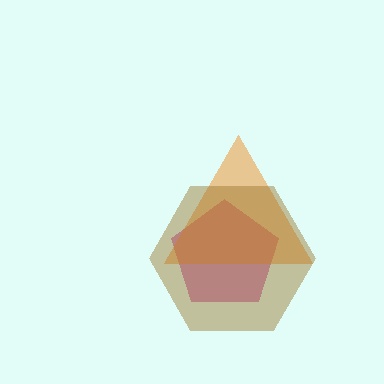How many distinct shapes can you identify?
There are 3 distinct shapes: a magenta pentagon, an orange triangle, a brown hexagon.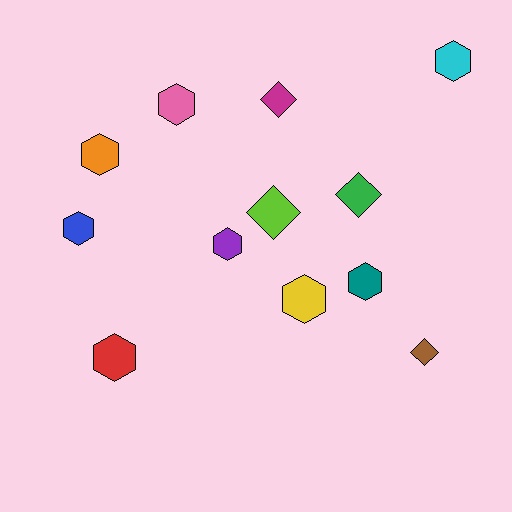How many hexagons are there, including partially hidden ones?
There are 8 hexagons.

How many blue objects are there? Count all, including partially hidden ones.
There is 1 blue object.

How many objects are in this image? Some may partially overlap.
There are 12 objects.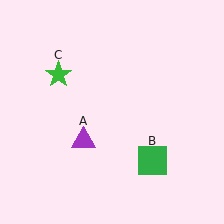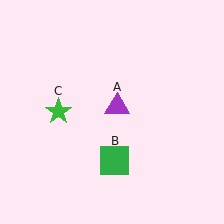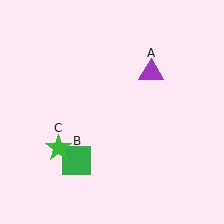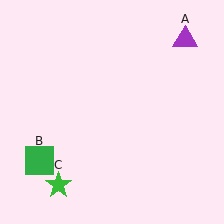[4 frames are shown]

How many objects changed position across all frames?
3 objects changed position: purple triangle (object A), green square (object B), green star (object C).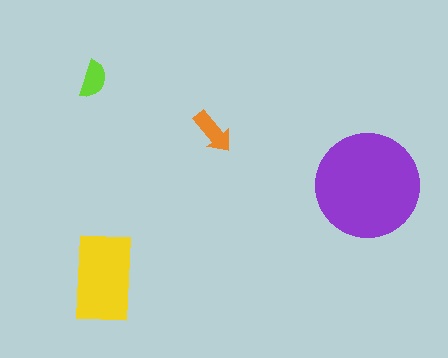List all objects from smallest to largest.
The lime semicircle, the orange arrow, the yellow rectangle, the purple circle.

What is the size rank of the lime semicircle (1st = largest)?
4th.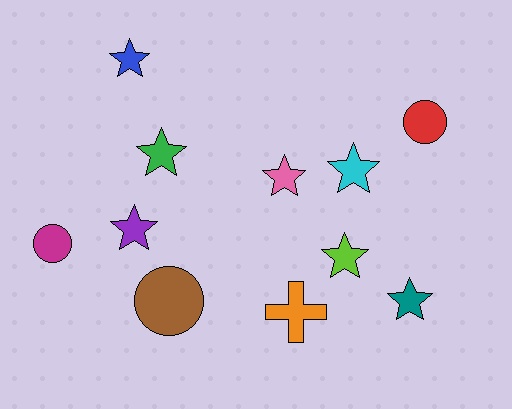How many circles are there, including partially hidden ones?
There are 3 circles.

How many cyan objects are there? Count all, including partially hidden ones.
There is 1 cyan object.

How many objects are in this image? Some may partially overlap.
There are 11 objects.